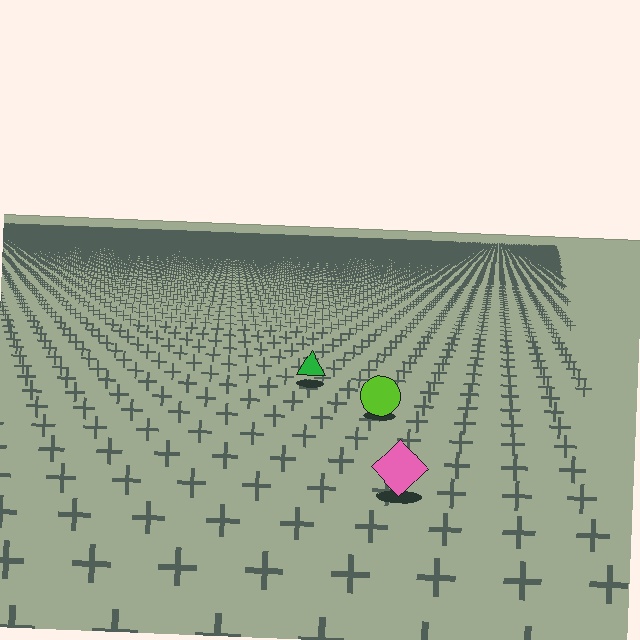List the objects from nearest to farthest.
From nearest to farthest: the pink diamond, the lime circle, the green triangle.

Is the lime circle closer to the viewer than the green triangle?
Yes. The lime circle is closer — you can tell from the texture gradient: the ground texture is coarser near it.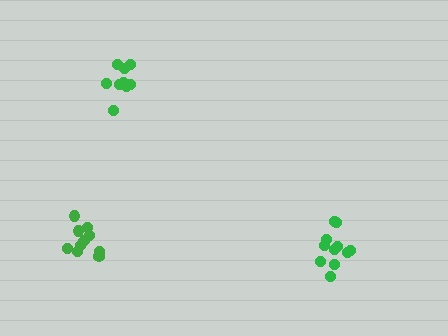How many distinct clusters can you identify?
There are 3 distinct clusters.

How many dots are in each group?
Group 1: 11 dots, Group 2: 11 dots, Group 3: 9 dots (31 total).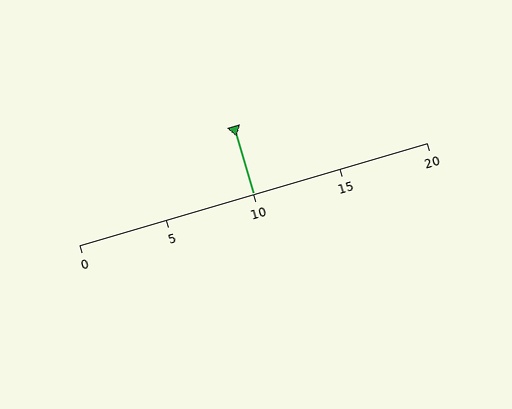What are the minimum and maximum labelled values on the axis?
The axis runs from 0 to 20.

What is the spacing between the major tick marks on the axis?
The major ticks are spaced 5 apart.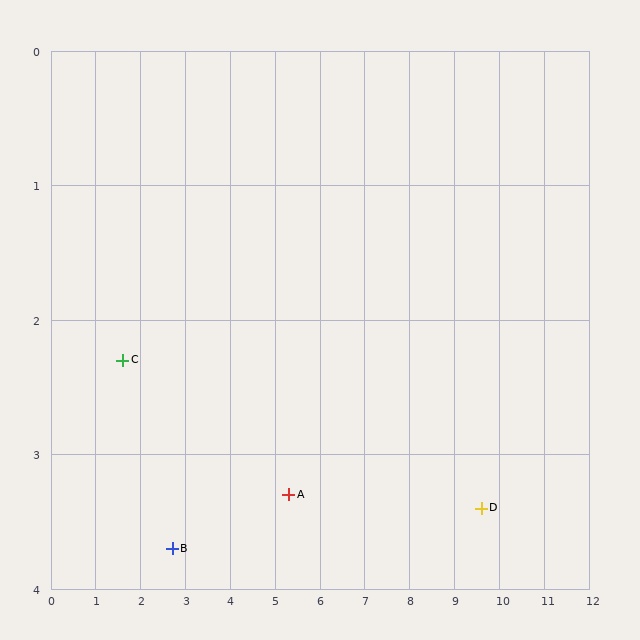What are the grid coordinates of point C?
Point C is at approximately (1.6, 2.3).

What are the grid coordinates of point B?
Point B is at approximately (2.7, 3.7).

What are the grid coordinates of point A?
Point A is at approximately (5.3, 3.3).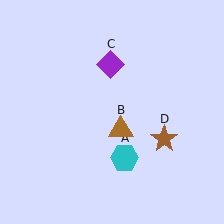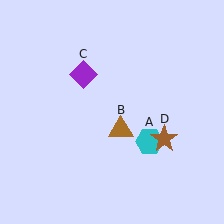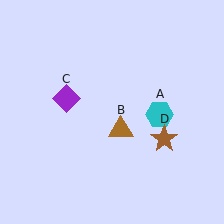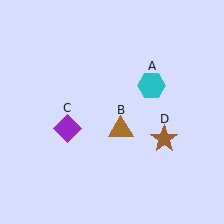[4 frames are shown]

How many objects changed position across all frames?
2 objects changed position: cyan hexagon (object A), purple diamond (object C).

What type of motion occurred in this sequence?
The cyan hexagon (object A), purple diamond (object C) rotated counterclockwise around the center of the scene.